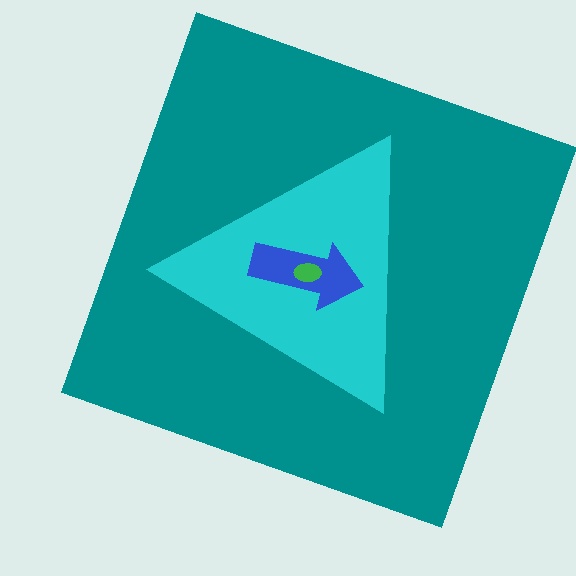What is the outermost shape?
The teal square.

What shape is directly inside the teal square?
The cyan triangle.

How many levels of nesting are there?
4.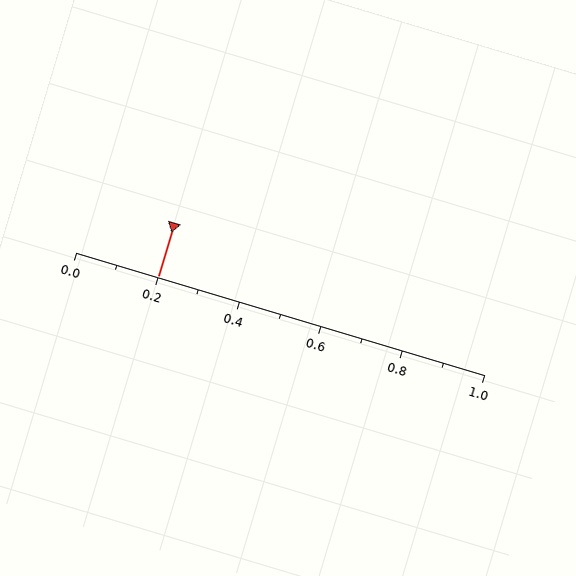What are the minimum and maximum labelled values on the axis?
The axis runs from 0.0 to 1.0.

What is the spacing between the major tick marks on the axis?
The major ticks are spaced 0.2 apart.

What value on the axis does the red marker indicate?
The marker indicates approximately 0.2.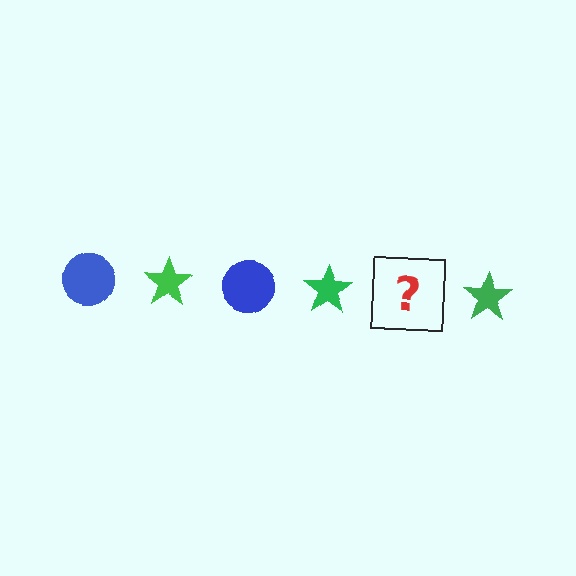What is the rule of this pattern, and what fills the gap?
The rule is that the pattern alternates between blue circle and green star. The gap should be filled with a blue circle.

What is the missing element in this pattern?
The missing element is a blue circle.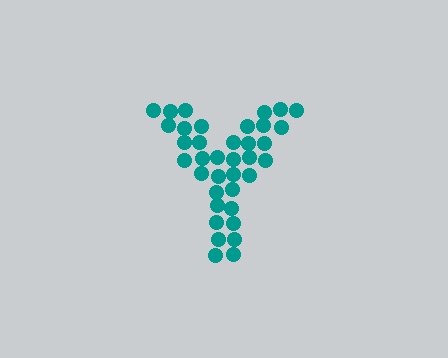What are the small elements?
The small elements are circles.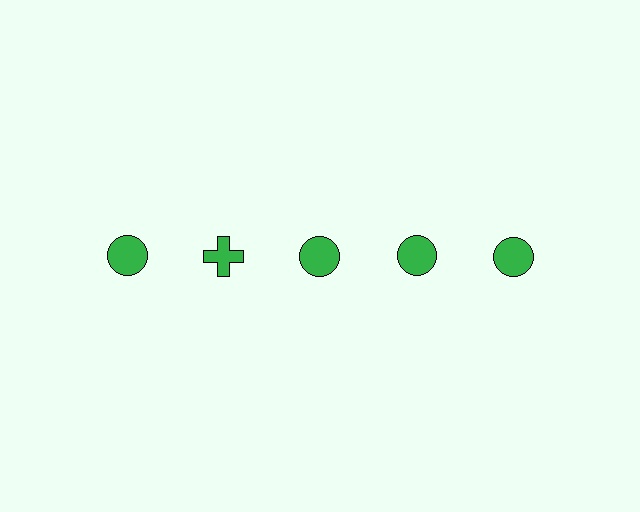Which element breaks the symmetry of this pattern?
The green cross in the top row, second from left column breaks the symmetry. All other shapes are green circles.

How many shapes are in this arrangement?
There are 5 shapes arranged in a grid pattern.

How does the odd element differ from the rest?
It has a different shape: cross instead of circle.